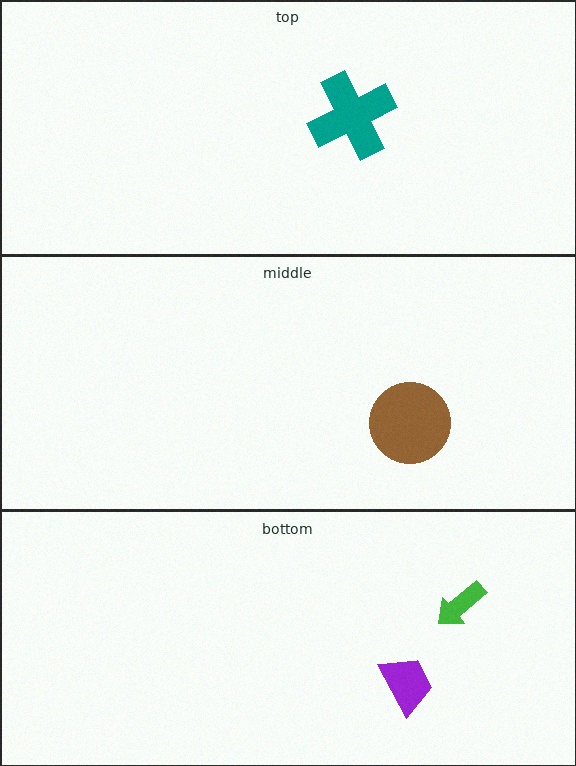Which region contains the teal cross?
The top region.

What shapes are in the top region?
The teal cross.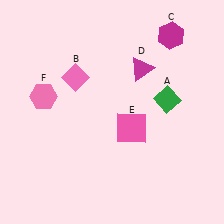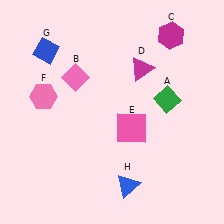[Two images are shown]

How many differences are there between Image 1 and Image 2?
There are 2 differences between the two images.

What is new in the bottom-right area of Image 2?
A blue triangle (H) was added in the bottom-right area of Image 2.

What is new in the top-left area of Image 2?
A blue diamond (G) was added in the top-left area of Image 2.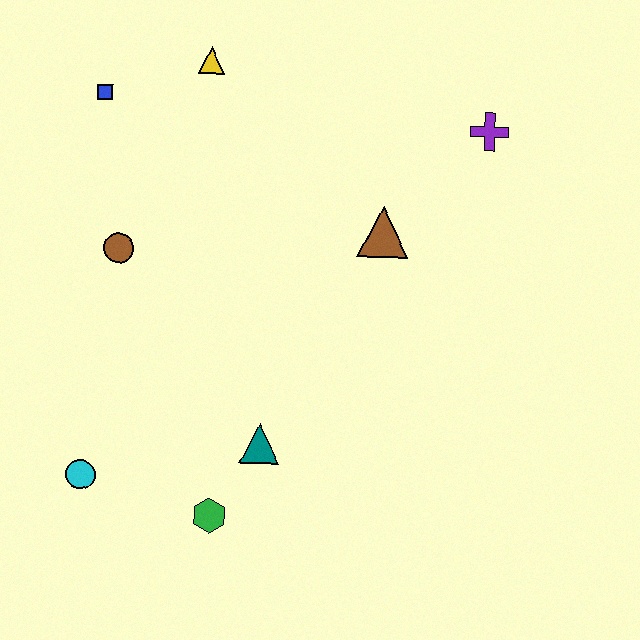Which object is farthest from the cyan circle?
The purple cross is farthest from the cyan circle.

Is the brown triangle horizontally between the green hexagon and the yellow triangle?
No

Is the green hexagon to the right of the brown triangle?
No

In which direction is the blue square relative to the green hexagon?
The blue square is above the green hexagon.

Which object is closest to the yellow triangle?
The blue square is closest to the yellow triangle.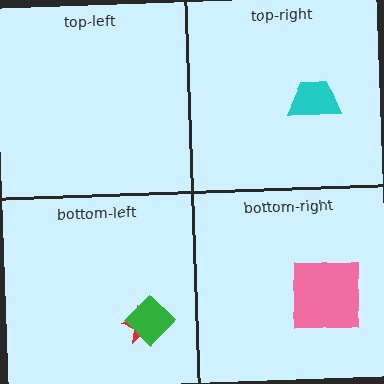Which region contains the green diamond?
The bottom-left region.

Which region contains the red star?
The bottom-left region.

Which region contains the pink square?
The bottom-right region.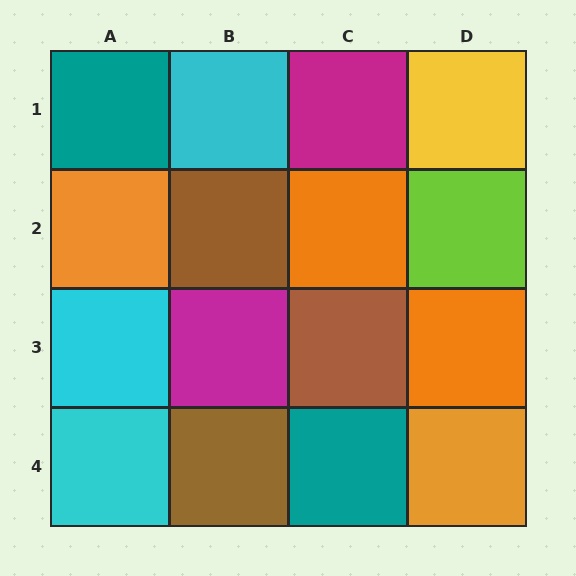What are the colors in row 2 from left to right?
Orange, brown, orange, lime.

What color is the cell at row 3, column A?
Cyan.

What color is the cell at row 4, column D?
Orange.